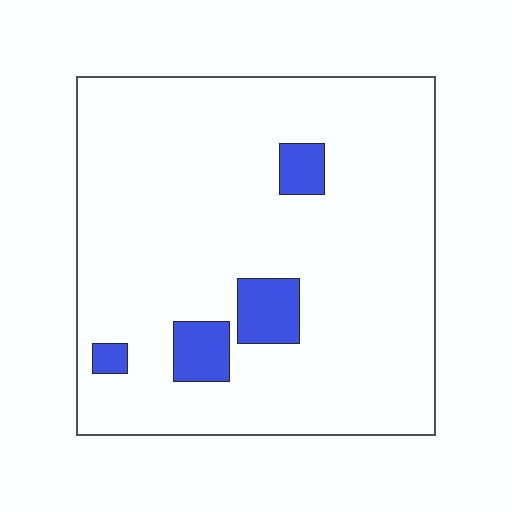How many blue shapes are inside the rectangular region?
4.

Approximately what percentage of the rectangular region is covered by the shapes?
Approximately 10%.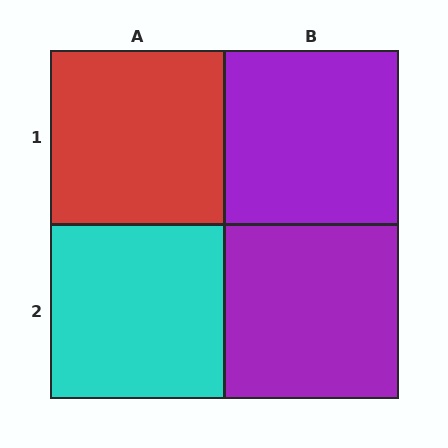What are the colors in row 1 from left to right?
Red, purple.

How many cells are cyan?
1 cell is cyan.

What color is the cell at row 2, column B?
Purple.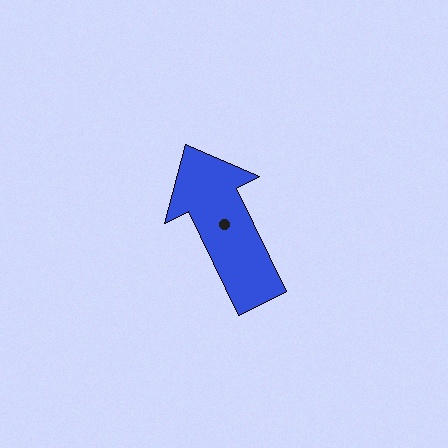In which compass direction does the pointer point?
Northwest.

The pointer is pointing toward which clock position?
Roughly 11 o'clock.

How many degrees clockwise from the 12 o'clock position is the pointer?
Approximately 334 degrees.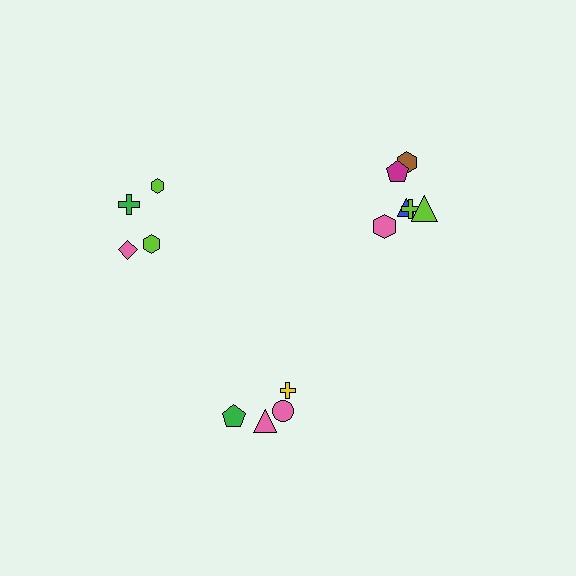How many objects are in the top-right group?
There are 6 objects.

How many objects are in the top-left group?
There are 4 objects.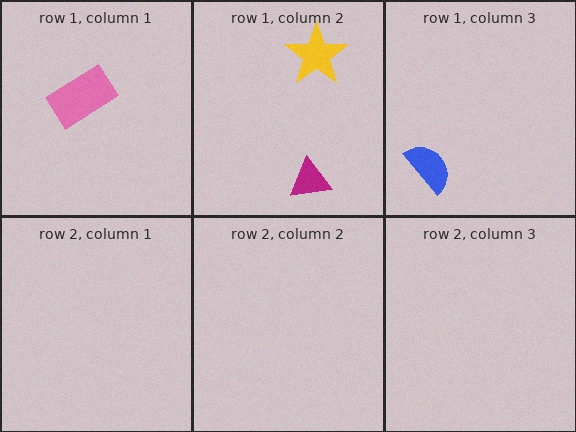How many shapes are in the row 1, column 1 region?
1.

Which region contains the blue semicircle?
The row 1, column 3 region.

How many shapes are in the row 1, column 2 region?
2.